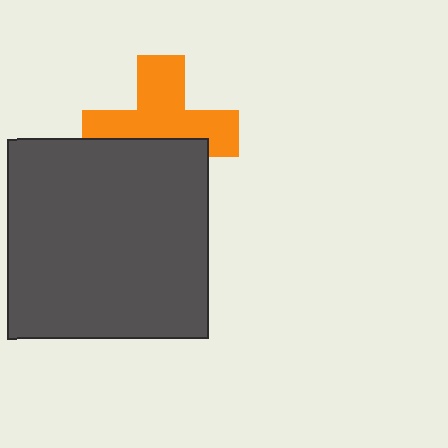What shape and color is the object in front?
The object in front is a dark gray square.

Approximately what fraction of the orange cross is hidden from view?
Roughly 40% of the orange cross is hidden behind the dark gray square.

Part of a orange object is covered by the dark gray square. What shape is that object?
It is a cross.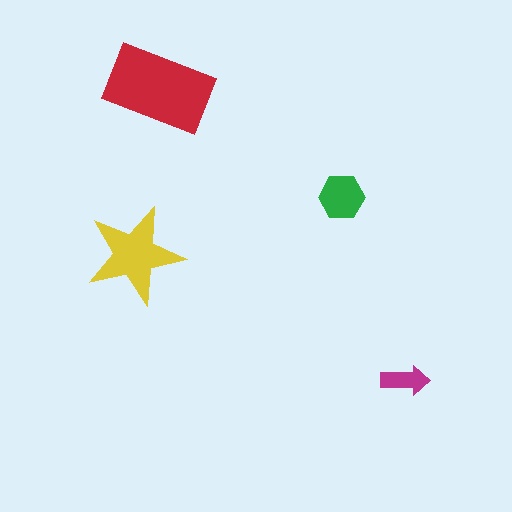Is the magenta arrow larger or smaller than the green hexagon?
Smaller.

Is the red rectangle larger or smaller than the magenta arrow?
Larger.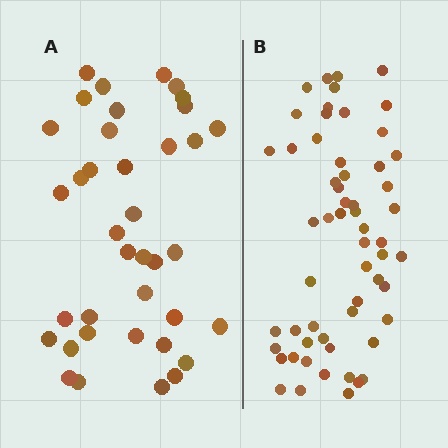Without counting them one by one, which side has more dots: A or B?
Region B (the right region) has more dots.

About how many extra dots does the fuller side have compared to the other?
Region B has approximately 20 more dots than region A.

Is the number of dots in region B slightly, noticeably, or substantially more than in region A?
Region B has substantially more. The ratio is roughly 1.5 to 1.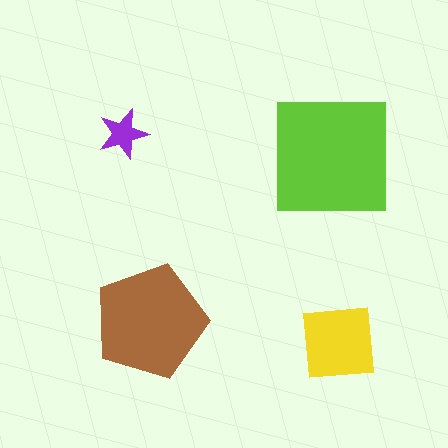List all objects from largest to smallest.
The lime square, the brown pentagon, the yellow square, the purple star.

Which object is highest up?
The purple star is topmost.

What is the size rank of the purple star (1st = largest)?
4th.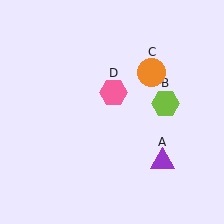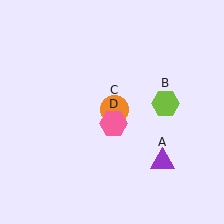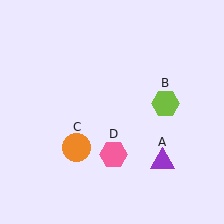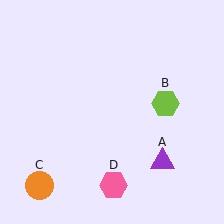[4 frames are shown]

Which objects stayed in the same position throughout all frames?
Purple triangle (object A) and lime hexagon (object B) remained stationary.